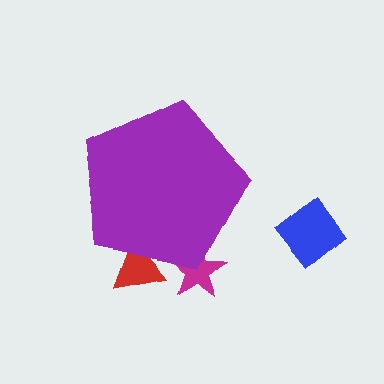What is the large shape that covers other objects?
A purple pentagon.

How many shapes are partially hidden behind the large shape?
2 shapes are partially hidden.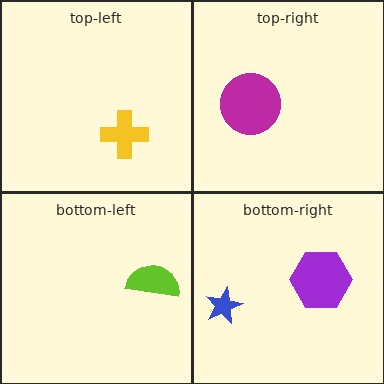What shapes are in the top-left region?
The yellow cross.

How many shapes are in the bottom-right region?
2.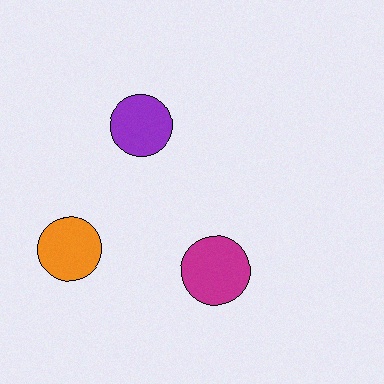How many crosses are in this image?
There are no crosses.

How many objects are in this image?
There are 3 objects.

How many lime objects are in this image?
There are no lime objects.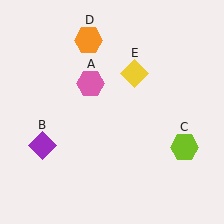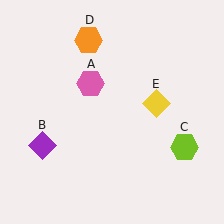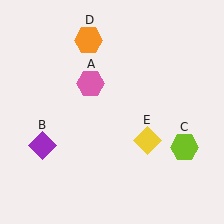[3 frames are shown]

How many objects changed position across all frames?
1 object changed position: yellow diamond (object E).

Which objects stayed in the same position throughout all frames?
Pink hexagon (object A) and purple diamond (object B) and lime hexagon (object C) and orange hexagon (object D) remained stationary.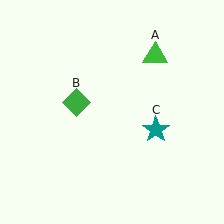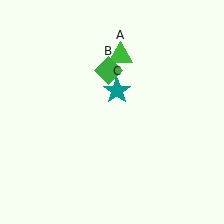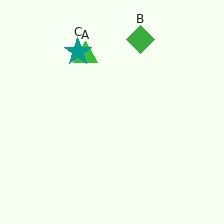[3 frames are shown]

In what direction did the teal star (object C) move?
The teal star (object C) moved up and to the left.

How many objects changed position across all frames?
3 objects changed position: green triangle (object A), green diamond (object B), teal star (object C).